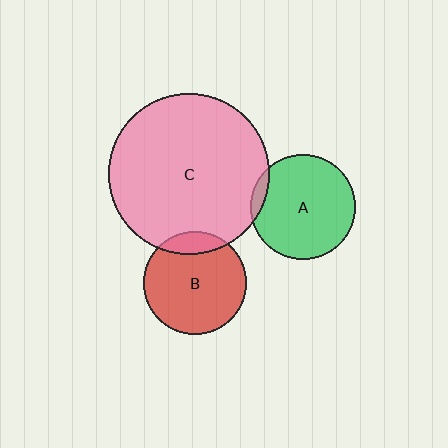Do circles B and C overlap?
Yes.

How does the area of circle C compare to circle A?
Approximately 2.4 times.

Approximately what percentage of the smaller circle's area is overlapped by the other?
Approximately 15%.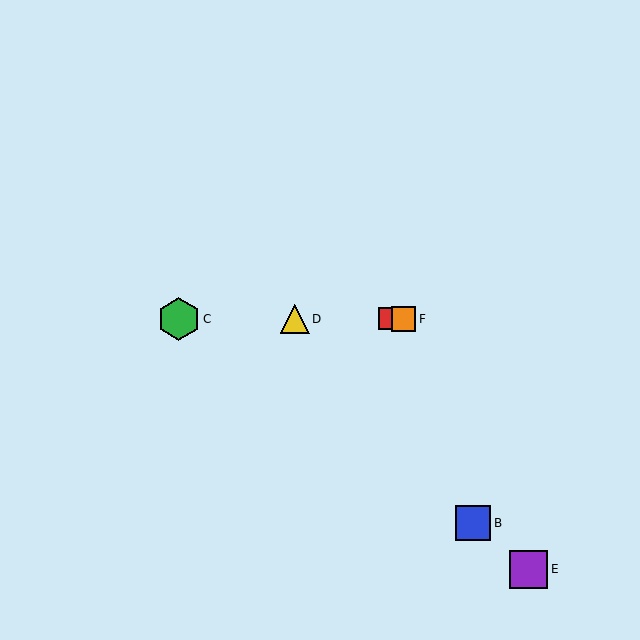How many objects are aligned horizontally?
4 objects (A, C, D, F) are aligned horizontally.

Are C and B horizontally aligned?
No, C is at y≈319 and B is at y≈523.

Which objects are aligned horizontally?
Objects A, C, D, F are aligned horizontally.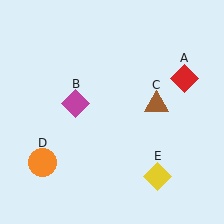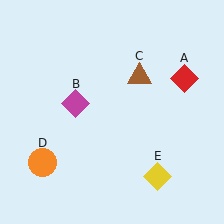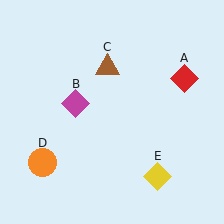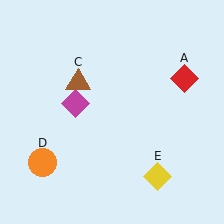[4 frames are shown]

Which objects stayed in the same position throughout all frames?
Red diamond (object A) and magenta diamond (object B) and orange circle (object D) and yellow diamond (object E) remained stationary.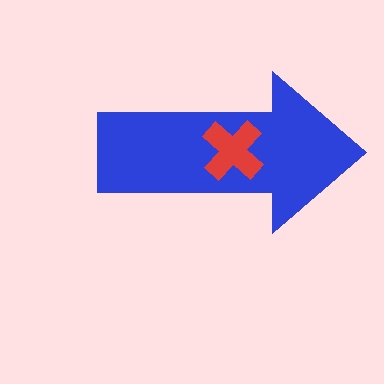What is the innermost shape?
The red cross.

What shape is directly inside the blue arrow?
The red cross.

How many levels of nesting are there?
2.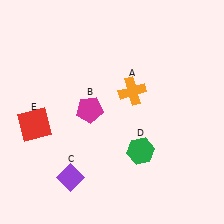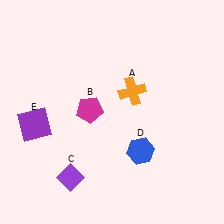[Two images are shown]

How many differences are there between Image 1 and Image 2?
There are 2 differences between the two images.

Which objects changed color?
D changed from green to blue. E changed from red to purple.